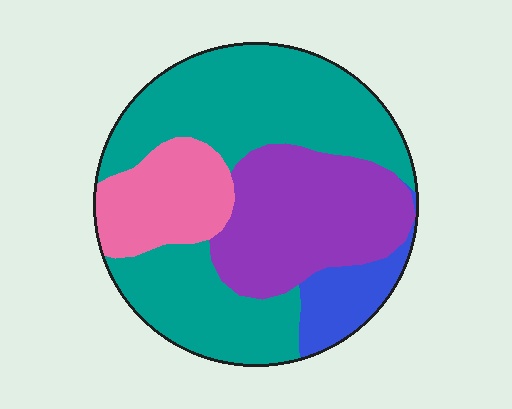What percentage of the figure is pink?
Pink takes up about one sixth (1/6) of the figure.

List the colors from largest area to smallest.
From largest to smallest: teal, purple, pink, blue.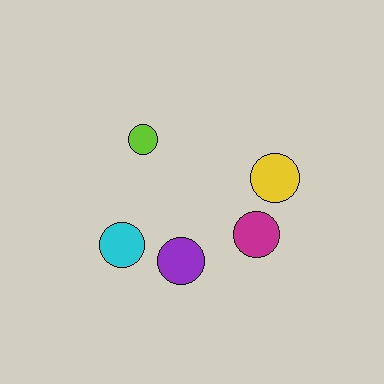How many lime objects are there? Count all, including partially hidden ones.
There is 1 lime object.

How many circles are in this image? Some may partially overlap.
There are 5 circles.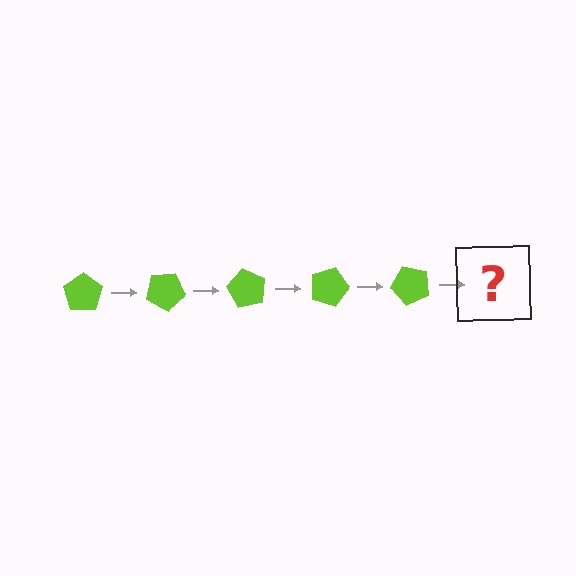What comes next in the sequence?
The next element should be a lime pentagon rotated 150 degrees.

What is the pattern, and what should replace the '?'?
The pattern is that the pentagon rotates 30 degrees each step. The '?' should be a lime pentagon rotated 150 degrees.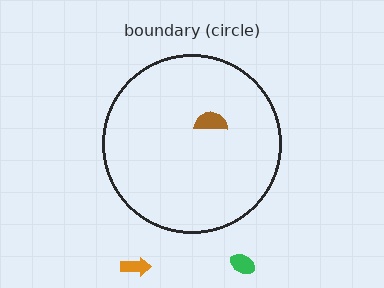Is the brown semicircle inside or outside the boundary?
Inside.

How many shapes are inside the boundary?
1 inside, 2 outside.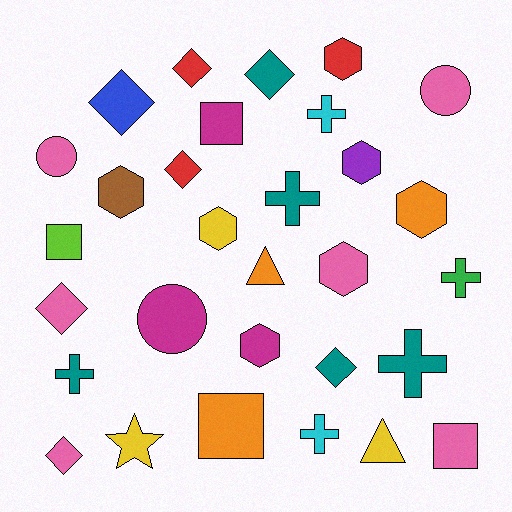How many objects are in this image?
There are 30 objects.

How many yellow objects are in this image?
There are 3 yellow objects.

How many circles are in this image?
There are 3 circles.